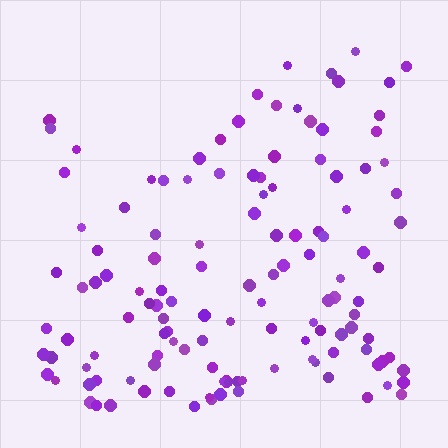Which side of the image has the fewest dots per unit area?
The top.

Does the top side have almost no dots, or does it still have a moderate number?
Still a moderate number, just noticeably fewer than the bottom.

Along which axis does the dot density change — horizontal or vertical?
Vertical.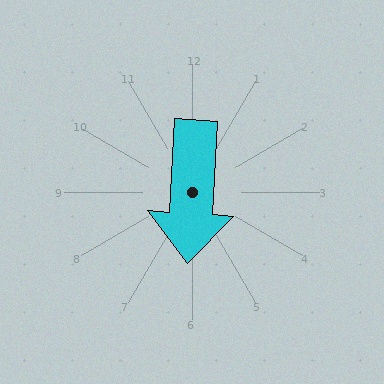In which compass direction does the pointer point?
South.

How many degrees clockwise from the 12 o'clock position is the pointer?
Approximately 184 degrees.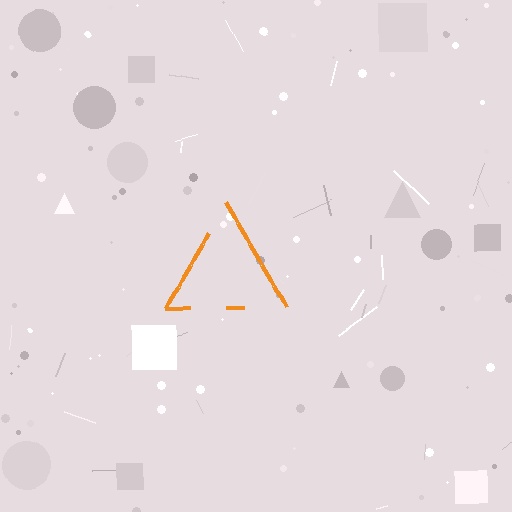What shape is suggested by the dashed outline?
The dashed outline suggests a triangle.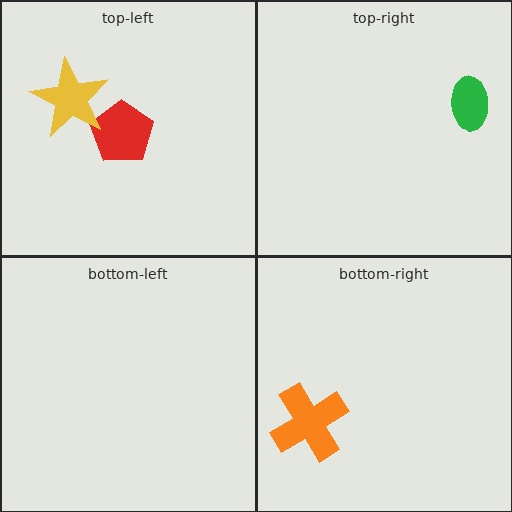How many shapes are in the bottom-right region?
1.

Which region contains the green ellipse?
The top-right region.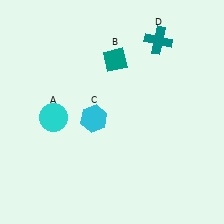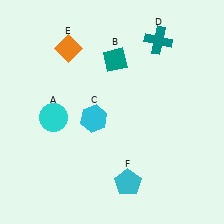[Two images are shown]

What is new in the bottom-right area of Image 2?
A cyan pentagon (F) was added in the bottom-right area of Image 2.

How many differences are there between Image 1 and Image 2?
There are 2 differences between the two images.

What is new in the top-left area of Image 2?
An orange diamond (E) was added in the top-left area of Image 2.